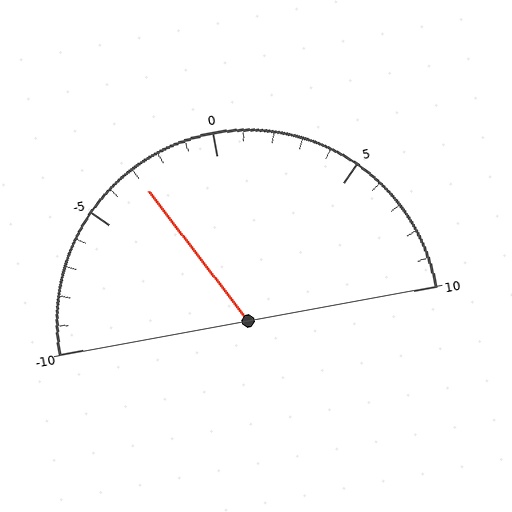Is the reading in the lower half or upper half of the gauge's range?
The reading is in the lower half of the range (-10 to 10).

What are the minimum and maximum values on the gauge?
The gauge ranges from -10 to 10.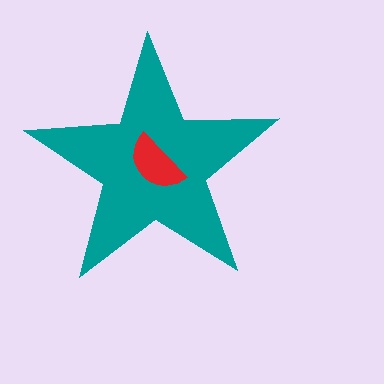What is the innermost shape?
The red semicircle.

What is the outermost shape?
The teal star.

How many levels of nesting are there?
2.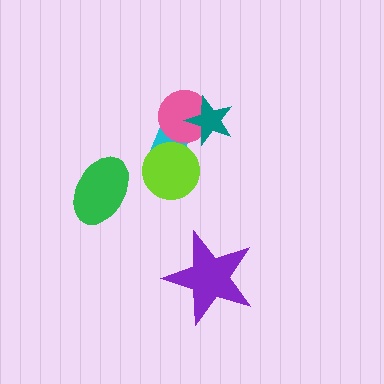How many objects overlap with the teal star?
2 objects overlap with the teal star.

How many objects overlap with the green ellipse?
0 objects overlap with the green ellipse.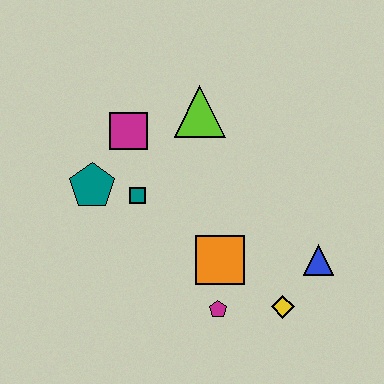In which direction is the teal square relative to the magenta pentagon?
The teal square is above the magenta pentagon.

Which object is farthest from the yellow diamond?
The magenta square is farthest from the yellow diamond.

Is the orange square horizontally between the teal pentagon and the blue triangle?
Yes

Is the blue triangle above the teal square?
No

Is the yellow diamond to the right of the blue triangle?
No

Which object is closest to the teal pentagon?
The teal square is closest to the teal pentagon.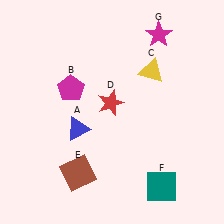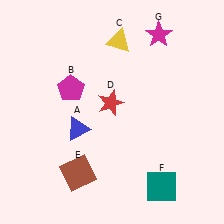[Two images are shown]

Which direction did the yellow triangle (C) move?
The yellow triangle (C) moved left.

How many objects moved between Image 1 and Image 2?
1 object moved between the two images.